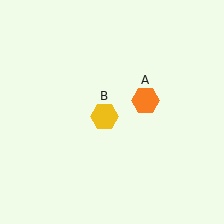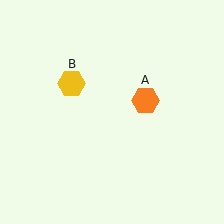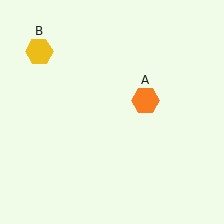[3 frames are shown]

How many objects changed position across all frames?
1 object changed position: yellow hexagon (object B).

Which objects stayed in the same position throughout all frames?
Orange hexagon (object A) remained stationary.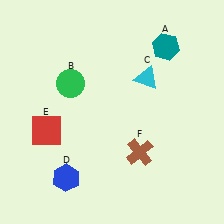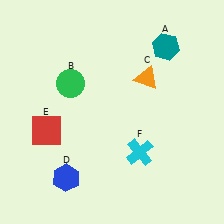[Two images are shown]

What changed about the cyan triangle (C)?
In Image 1, C is cyan. In Image 2, it changed to orange.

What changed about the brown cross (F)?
In Image 1, F is brown. In Image 2, it changed to cyan.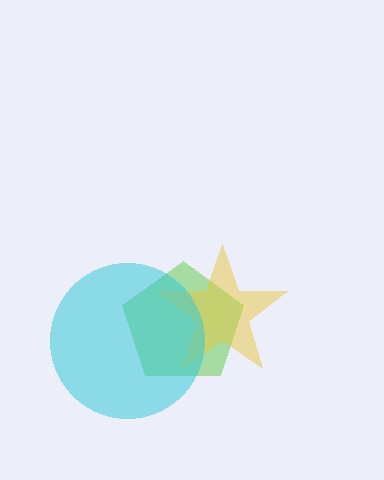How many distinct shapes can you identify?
There are 3 distinct shapes: a lime pentagon, a yellow star, a cyan circle.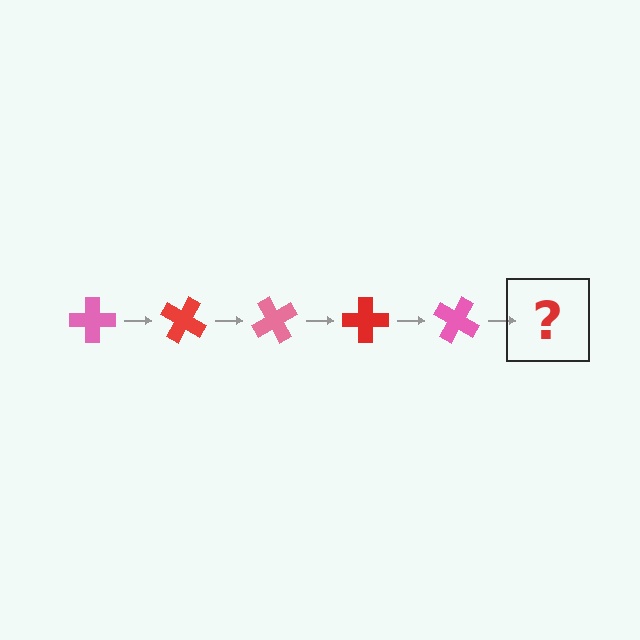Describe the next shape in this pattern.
It should be a red cross, rotated 150 degrees from the start.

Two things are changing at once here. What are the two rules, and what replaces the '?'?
The two rules are that it rotates 30 degrees each step and the color cycles through pink and red. The '?' should be a red cross, rotated 150 degrees from the start.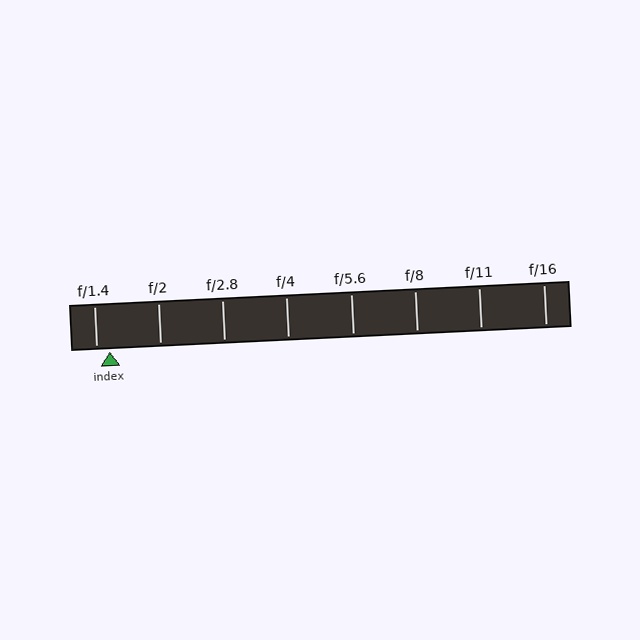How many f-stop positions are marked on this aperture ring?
There are 8 f-stop positions marked.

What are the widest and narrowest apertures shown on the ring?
The widest aperture shown is f/1.4 and the narrowest is f/16.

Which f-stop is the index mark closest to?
The index mark is closest to f/1.4.